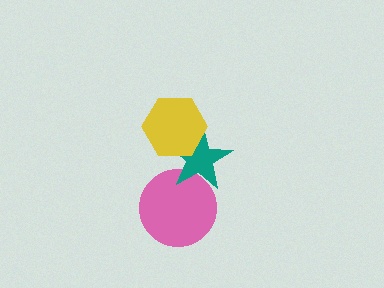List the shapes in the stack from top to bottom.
From top to bottom: the yellow hexagon, the teal star, the pink circle.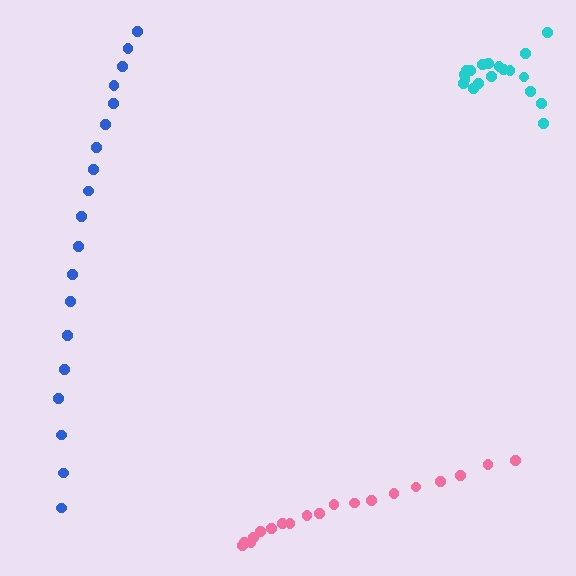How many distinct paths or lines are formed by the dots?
There are 3 distinct paths.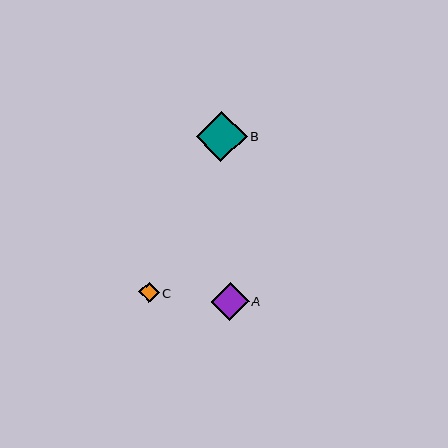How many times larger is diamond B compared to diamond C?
Diamond B is approximately 2.5 times the size of diamond C.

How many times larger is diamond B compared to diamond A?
Diamond B is approximately 1.3 times the size of diamond A.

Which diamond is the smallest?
Diamond C is the smallest with a size of approximately 20 pixels.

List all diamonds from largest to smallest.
From largest to smallest: B, A, C.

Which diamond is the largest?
Diamond B is the largest with a size of approximately 50 pixels.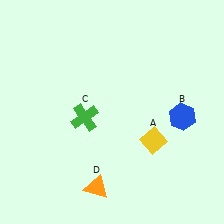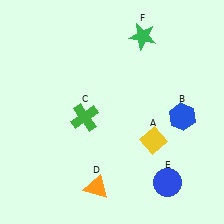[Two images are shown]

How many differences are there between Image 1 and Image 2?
There are 2 differences between the two images.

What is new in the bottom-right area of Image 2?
A blue circle (E) was added in the bottom-right area of Image 2.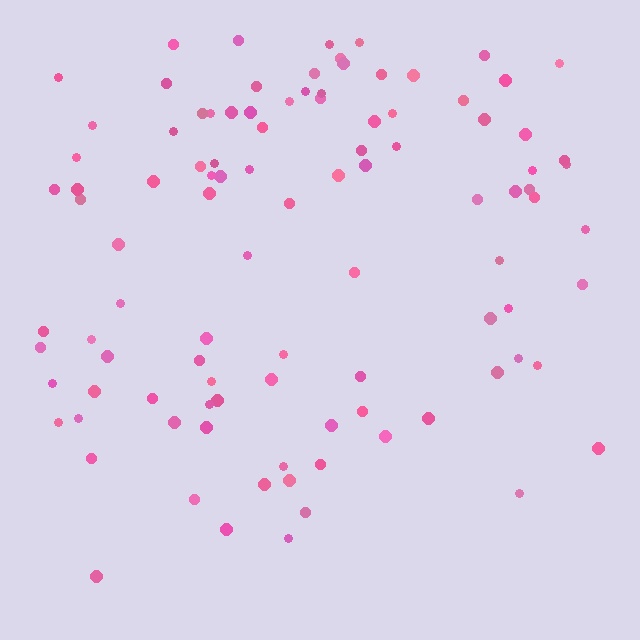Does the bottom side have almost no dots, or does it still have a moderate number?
Still a moderate number, just noticeably fewer than the top.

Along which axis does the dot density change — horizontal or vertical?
Vertical.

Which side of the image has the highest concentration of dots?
The top.